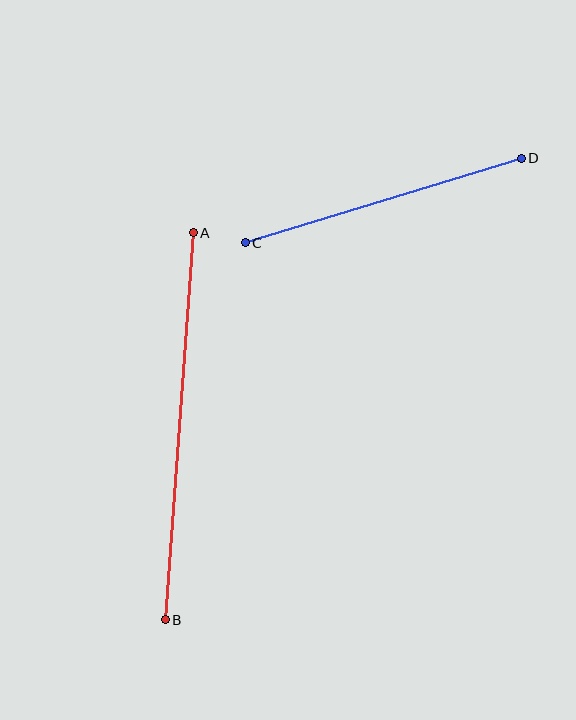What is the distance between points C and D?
The distance is approximately 289 pixels.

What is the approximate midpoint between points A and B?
The midpoint is at approximately (179, 426) pixels.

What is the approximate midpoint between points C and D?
The midpoint is at approximately (383, 200) pixels.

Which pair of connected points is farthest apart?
Points A and B are farthest apart.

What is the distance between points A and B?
The distance is approximately 388 pixels.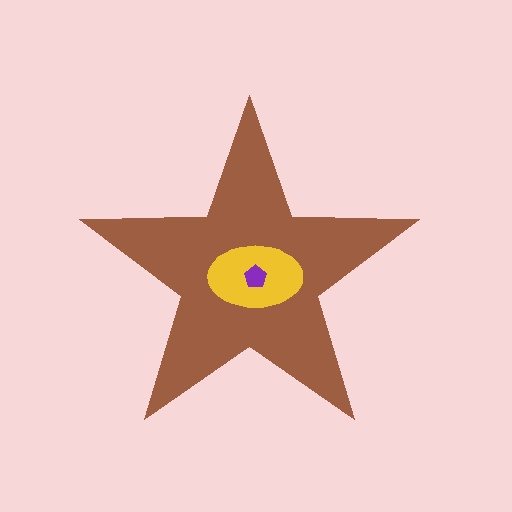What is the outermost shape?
The brown star.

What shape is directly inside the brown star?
The yellow ellipse.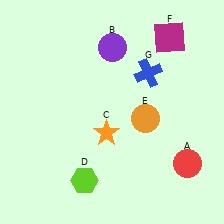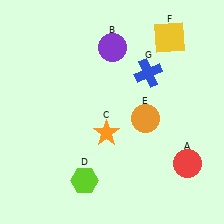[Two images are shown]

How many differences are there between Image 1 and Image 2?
There is 1 difference between the two images.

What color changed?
The square (F) changed from magenta in Image 1 to yellow in Image 2.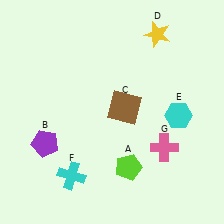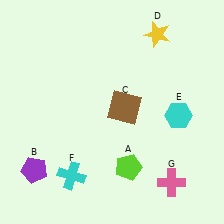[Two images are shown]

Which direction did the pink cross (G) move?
The pink cross (G) moved down.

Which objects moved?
The objects that moved are: the purple pentagon (B), the pink cross (G).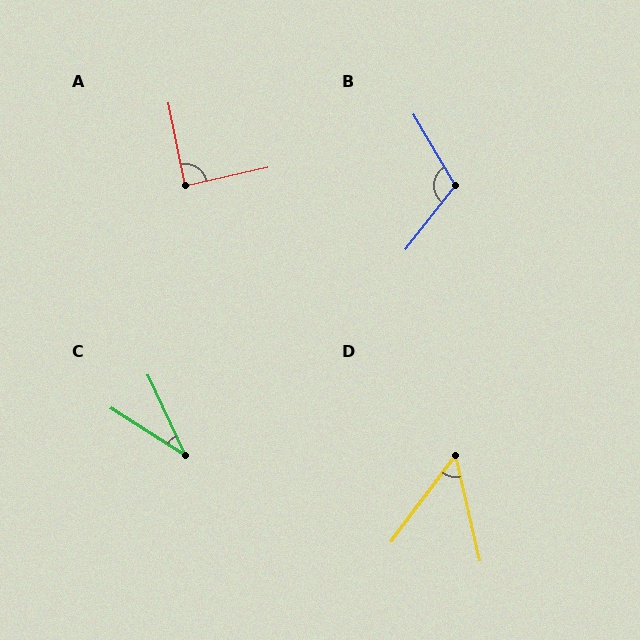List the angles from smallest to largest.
C (32°), D (50°), A (88°), B (111°).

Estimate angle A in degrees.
Approximately 88 degrees.